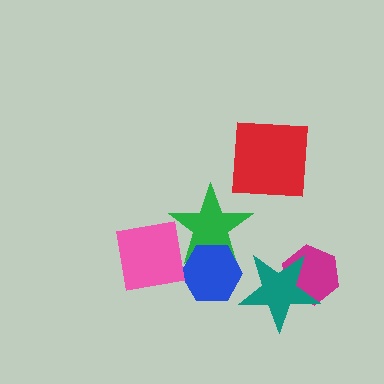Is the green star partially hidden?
Yes, it is partially covered by another shape.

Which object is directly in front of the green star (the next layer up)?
The blue hexagon is directly in front of the green star.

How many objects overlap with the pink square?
1 object overlaps with the pink square.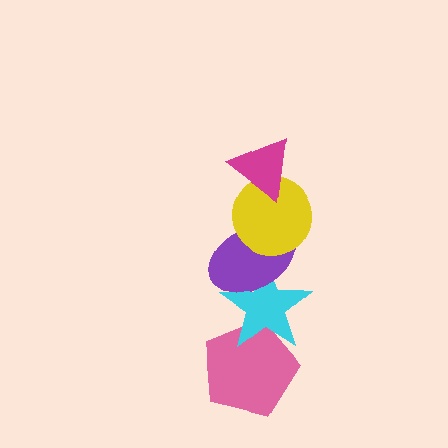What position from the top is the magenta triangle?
The magenta triangle is 1st from the top.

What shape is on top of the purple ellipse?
The yellow circle is on top of the purple ellipse.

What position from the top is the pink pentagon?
The pink pentagon is 5th from the top.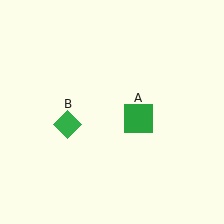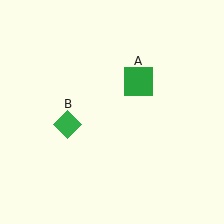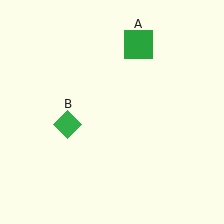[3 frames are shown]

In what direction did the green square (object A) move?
The green square (object A) moved up.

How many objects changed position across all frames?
1 object changed position: green square (object A).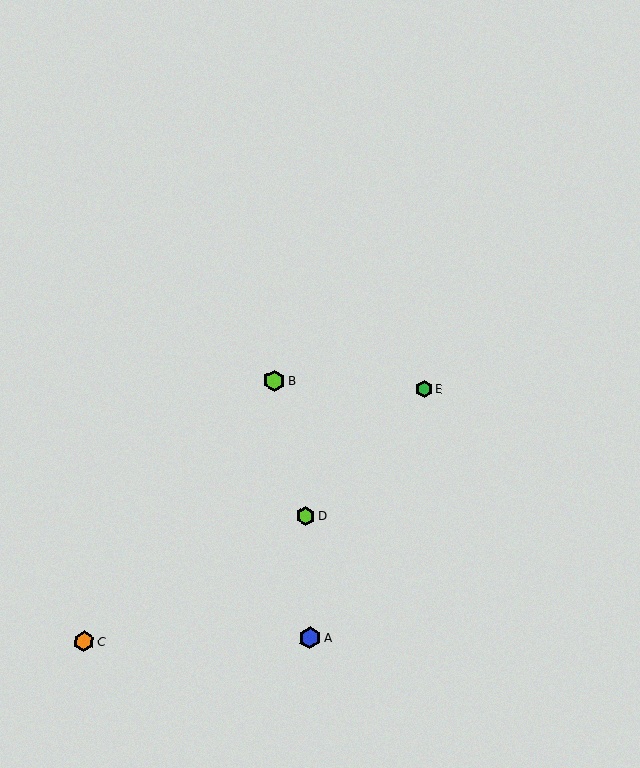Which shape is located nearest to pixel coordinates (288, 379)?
The lime hexagon (labeled B) at (274, 381) is nearest to that location.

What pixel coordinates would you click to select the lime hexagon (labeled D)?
Click at (306, 516) to select the lime hexagon D.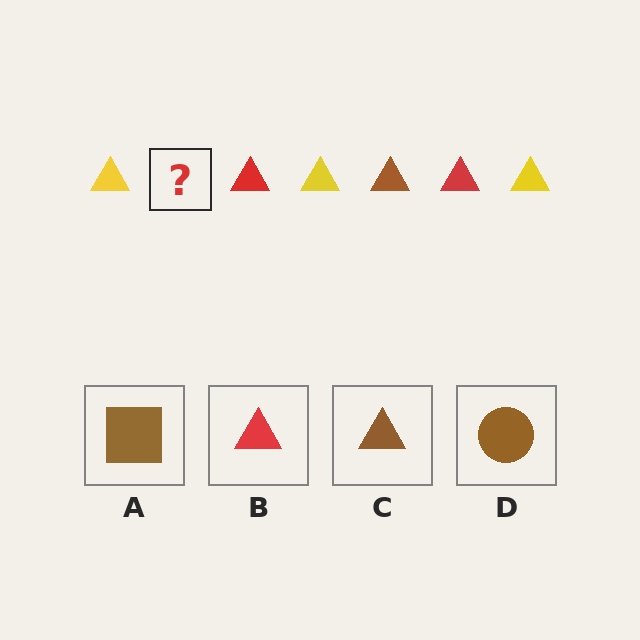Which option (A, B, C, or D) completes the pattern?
C.